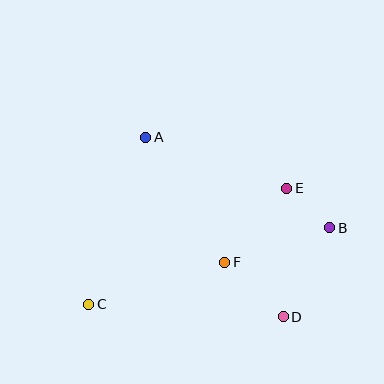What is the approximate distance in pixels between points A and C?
The distance between A and C is approximately 176 pixels.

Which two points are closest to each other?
Points B and E are closest to each other.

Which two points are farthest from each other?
Points B and C are farthest from each other.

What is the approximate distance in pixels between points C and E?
The distance between C and E is approximately 230 pixels.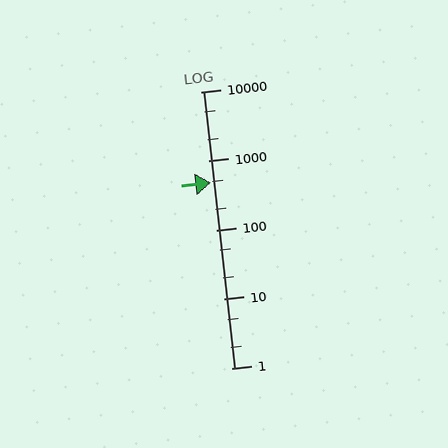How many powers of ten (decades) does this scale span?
The scale spans 4 decades, from 1 to 10000.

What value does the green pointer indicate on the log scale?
The pointer indicates approximately 480.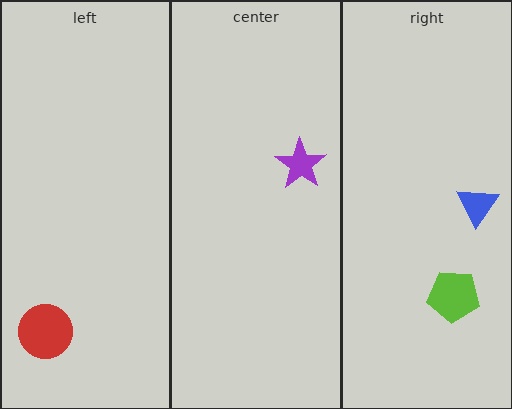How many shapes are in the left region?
1.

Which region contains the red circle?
The left region.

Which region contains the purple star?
The center region.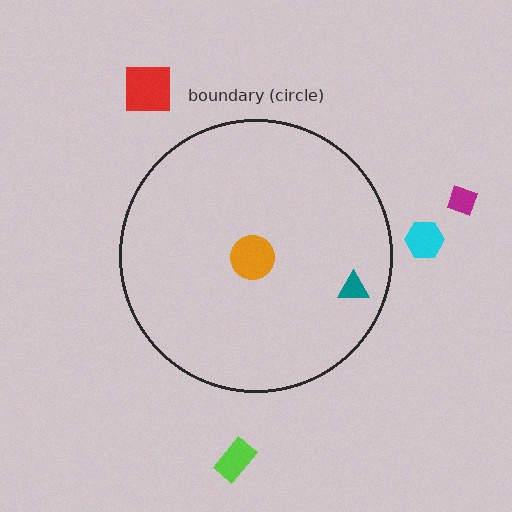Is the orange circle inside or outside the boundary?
Inside.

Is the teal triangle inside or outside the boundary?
Inside.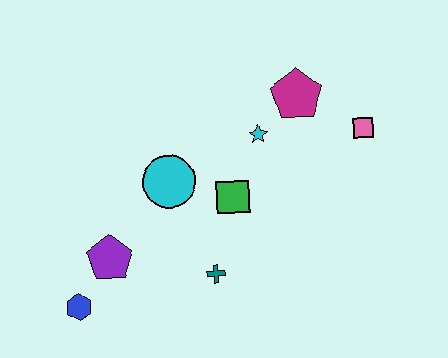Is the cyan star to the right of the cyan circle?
Yes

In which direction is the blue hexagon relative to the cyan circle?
The blue hexagon is below the cyan circle.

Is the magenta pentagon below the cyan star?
No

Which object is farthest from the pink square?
The blue hexagon is farthest from the pink square.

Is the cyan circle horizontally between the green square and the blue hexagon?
Yes